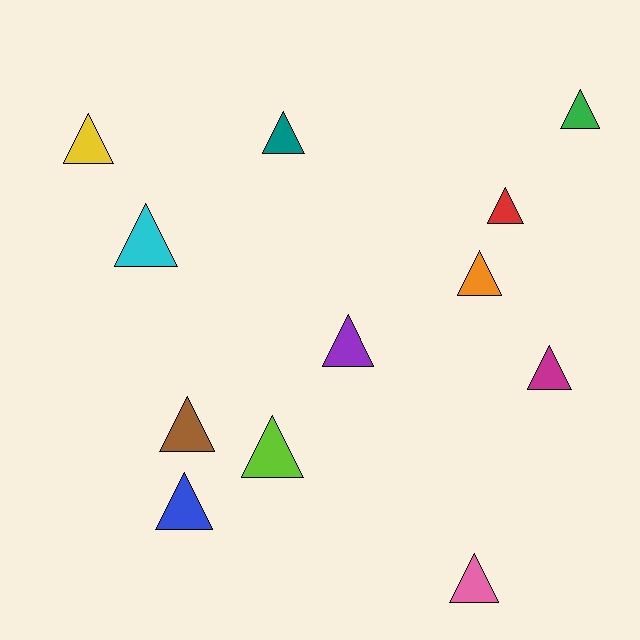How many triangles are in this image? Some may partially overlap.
There are 12 triangles.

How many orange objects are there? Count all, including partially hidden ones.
There is 1 orange object.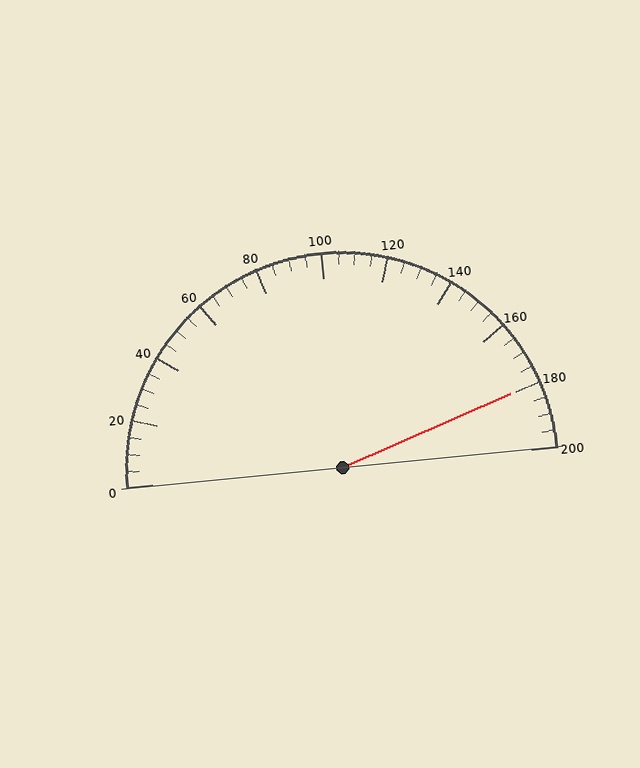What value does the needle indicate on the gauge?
The needle indicates approximately 180.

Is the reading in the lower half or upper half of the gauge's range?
The reading is in the upper half of the range (0 to 200).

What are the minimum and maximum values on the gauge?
The gauge ranges from 0 to 200.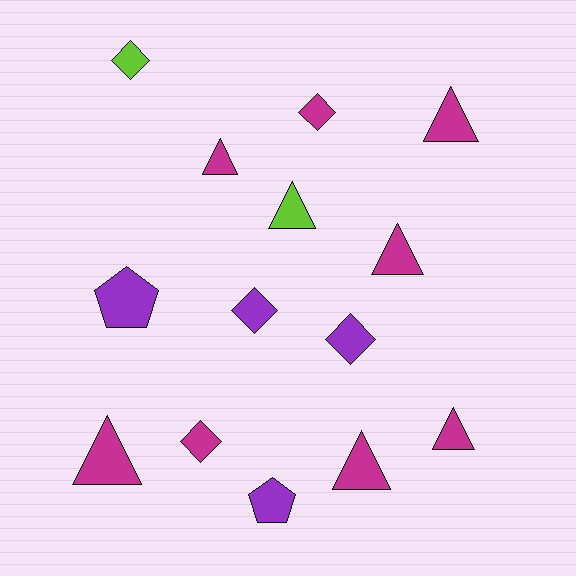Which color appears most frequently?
Magenta, with 8 objects.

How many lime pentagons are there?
There are no lime pentagons.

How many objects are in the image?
There are 14 objects.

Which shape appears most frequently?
Triangle, with 7 objects.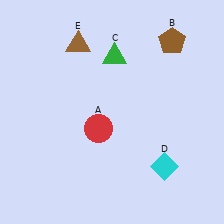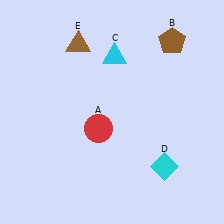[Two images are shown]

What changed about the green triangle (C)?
In Image 1, C is green. In Image 2, it changed to cyan.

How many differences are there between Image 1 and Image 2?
There is 1 difference between the two images.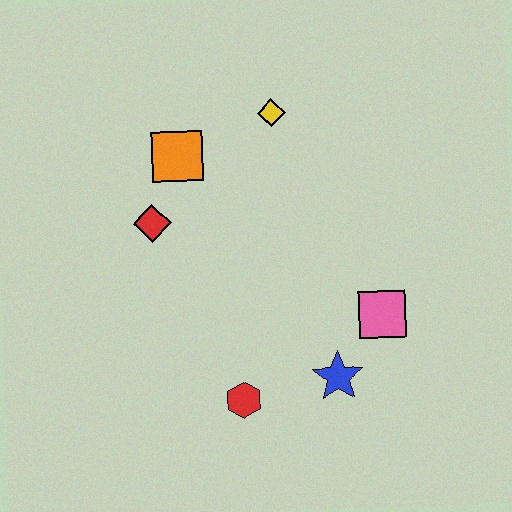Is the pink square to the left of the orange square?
No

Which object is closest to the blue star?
The pink square is closest to the blue star.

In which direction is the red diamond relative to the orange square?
The red diamond is below the orange square.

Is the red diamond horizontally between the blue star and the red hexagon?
No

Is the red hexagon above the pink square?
No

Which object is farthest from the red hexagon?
The yellow diamond is farthest from the red hexagon.